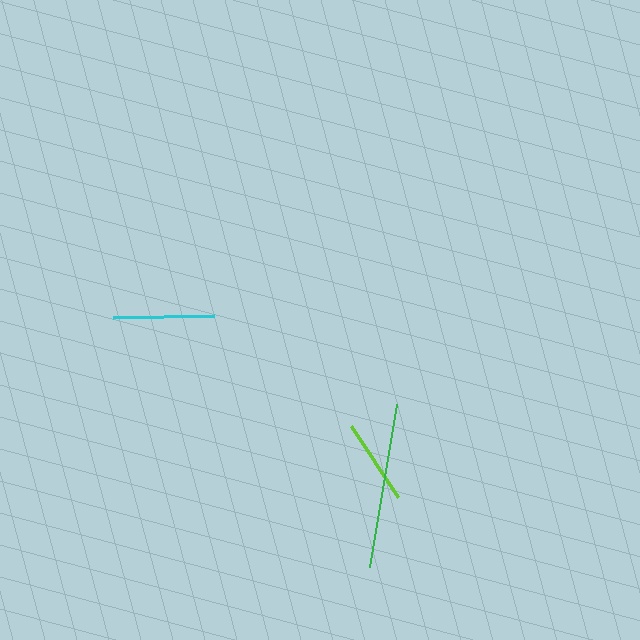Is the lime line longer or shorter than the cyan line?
The cyan line is longer than the lime line.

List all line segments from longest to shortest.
From longest to shortest: green, cyan, lime.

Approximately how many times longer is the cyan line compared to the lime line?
The cyan line is approximately 1.2 times the length of the lime line.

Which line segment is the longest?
The green line is the longest at approximately 166 pixels.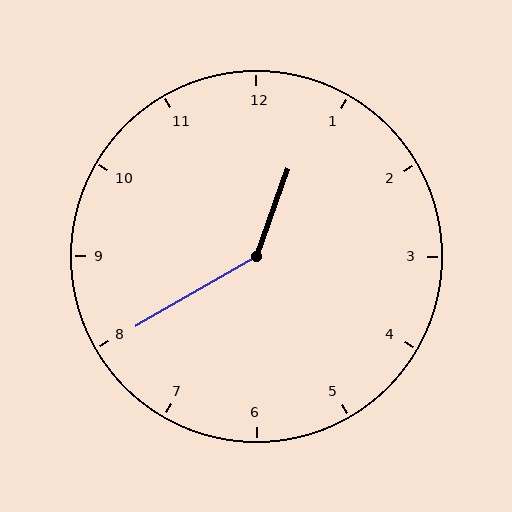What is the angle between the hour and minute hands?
Approximately 140 degrees.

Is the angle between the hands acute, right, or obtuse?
It is obtuse.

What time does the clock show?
12:40.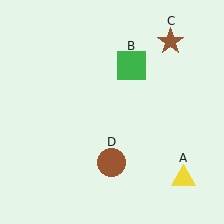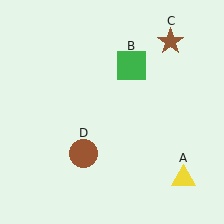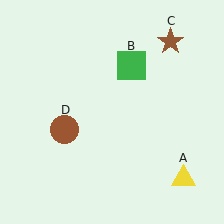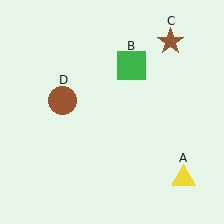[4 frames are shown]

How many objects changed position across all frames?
1 object changed position: brown circle (object D).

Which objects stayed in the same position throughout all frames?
Yellow triangle (object A) and green square (object B) and brown star (object C) remained stationary.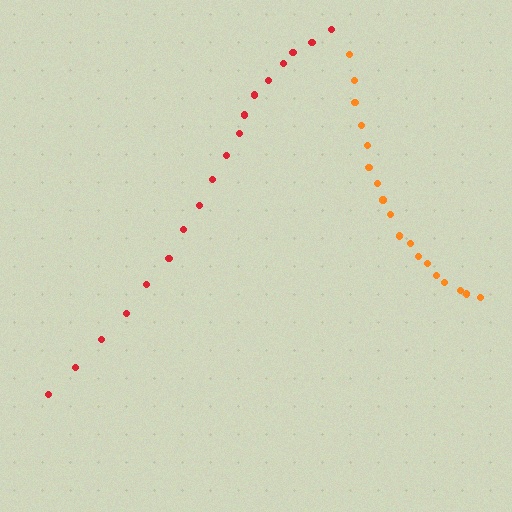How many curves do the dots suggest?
There are 2 distinct paths.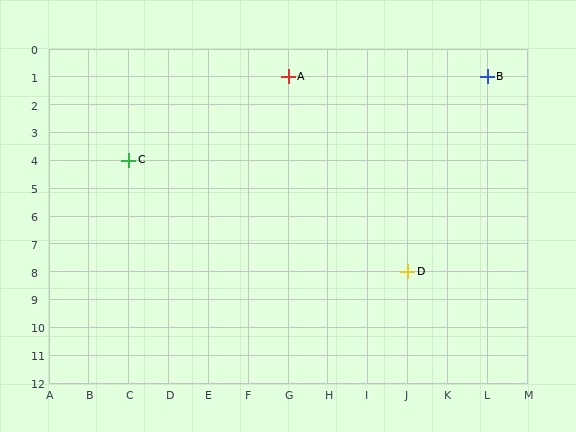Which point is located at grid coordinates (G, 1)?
Point A is at (G, 1).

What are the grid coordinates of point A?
Point A is at grid coordinates (G, 1).